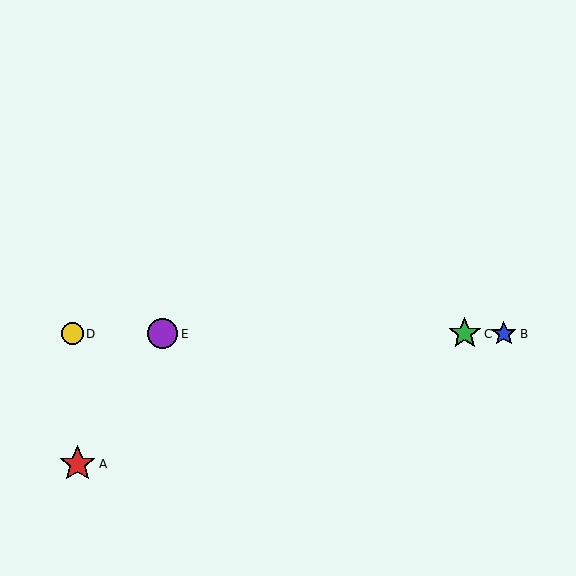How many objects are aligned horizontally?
4 objects (B, C, D, E) are aligned horizontally.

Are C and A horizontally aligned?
No, C is at y≈334 and A is at y≈464.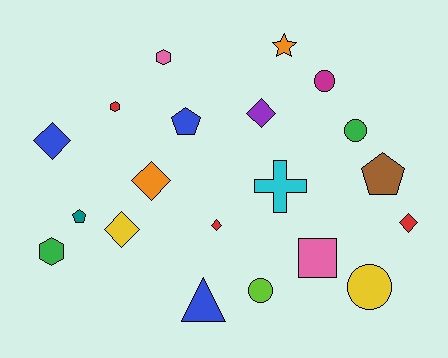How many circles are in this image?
There are 4 circles.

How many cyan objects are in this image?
There is 1 cyan object.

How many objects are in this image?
There are 20 objects.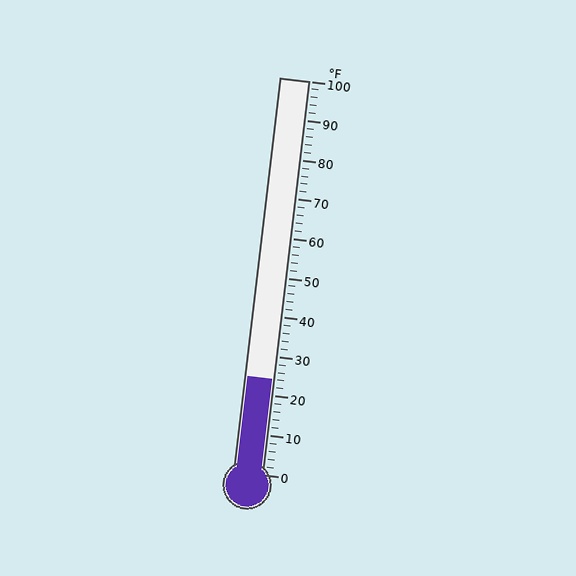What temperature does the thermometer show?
The thermometer shows approximately 24°F.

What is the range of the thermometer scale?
The thermometer scale ranges from 0°F to 100°F.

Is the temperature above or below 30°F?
The temperature is below 30°F.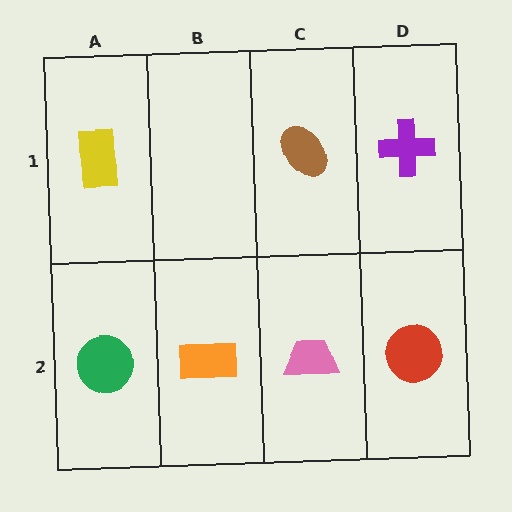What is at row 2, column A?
A green circle.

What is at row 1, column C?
A brown ellipse.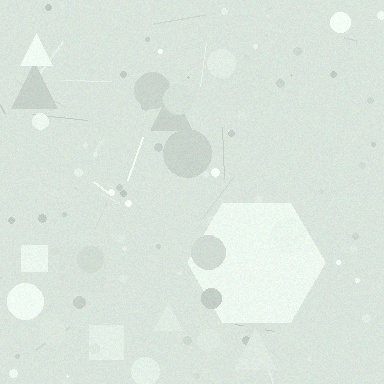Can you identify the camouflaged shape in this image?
The camouflaged shape is a hexagon.